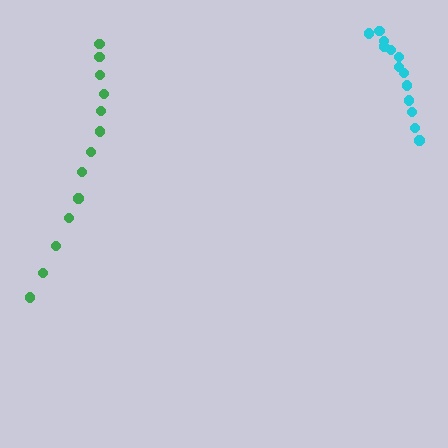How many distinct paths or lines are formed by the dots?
There are 2 distinct paths.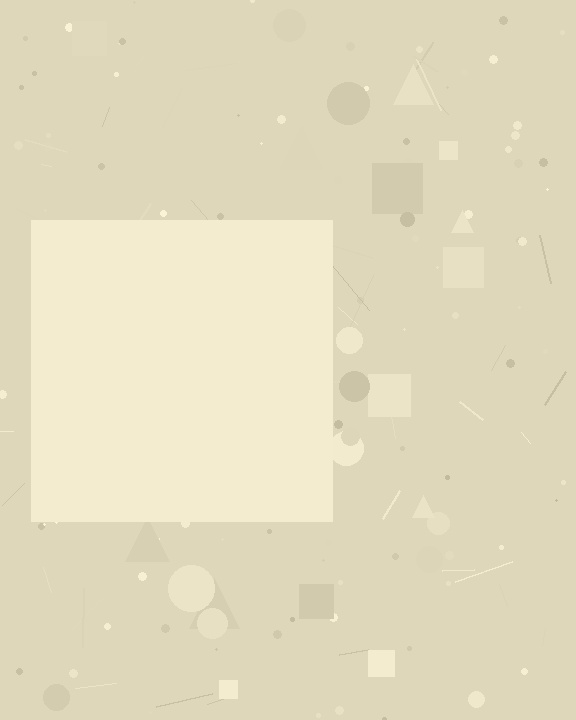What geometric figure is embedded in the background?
A square is embedded in the background.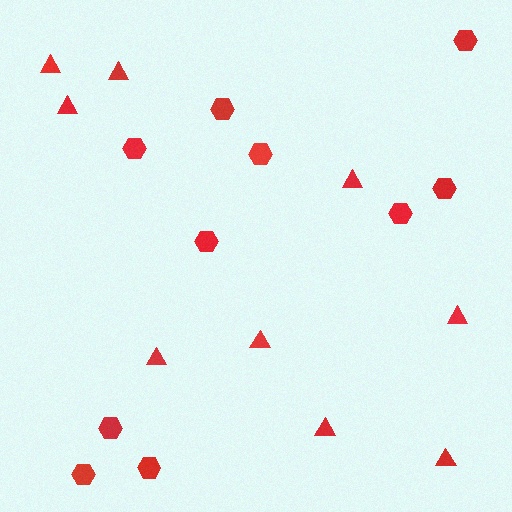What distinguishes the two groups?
There are 2 groups: one group of triangles (9) and one group of hexagons (10).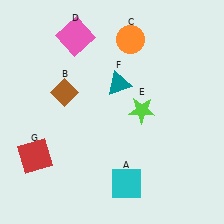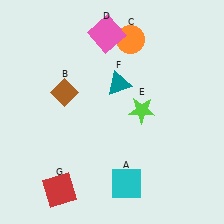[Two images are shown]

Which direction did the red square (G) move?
The red square (G) moved down.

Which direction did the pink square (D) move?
The pink square (D) moved right.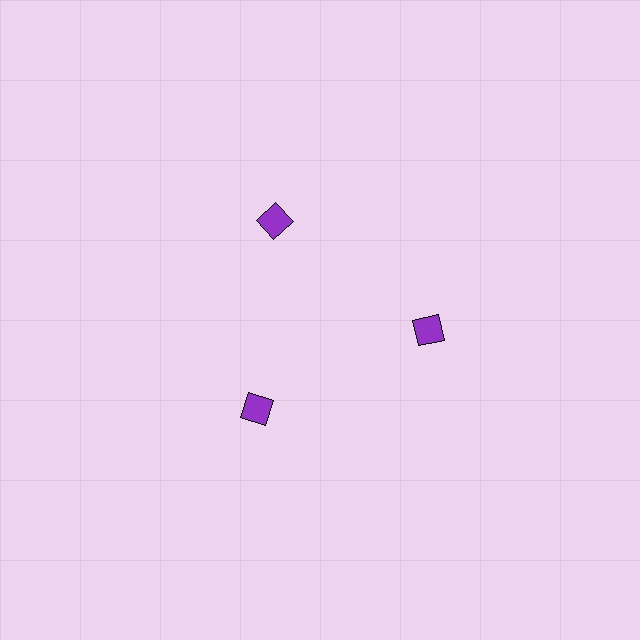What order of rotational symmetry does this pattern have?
This pattern has 3-fold rotational symmetry.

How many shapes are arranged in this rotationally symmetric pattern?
There are 3 shapes, arranged in 3 groups of 1.